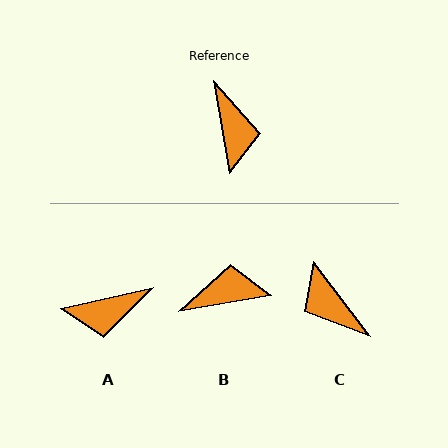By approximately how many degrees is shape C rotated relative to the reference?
Approximately 152 degrees clockwise.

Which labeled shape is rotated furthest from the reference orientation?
C, about 152 degrees away.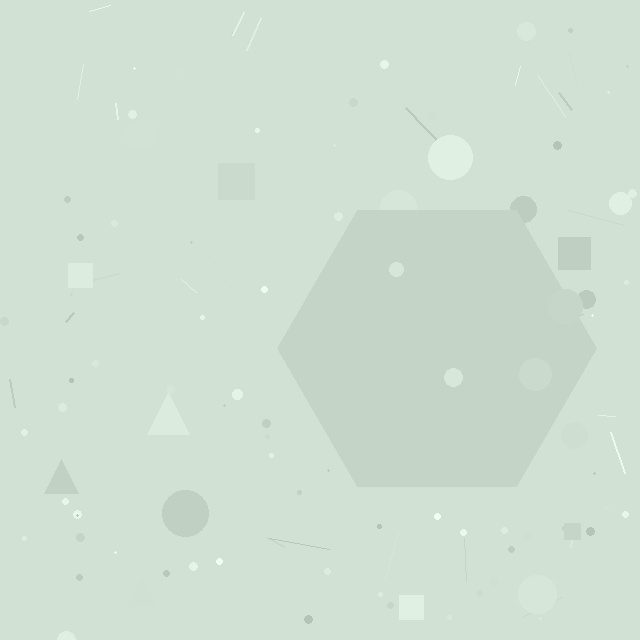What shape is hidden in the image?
A hexagon is hidden in the image.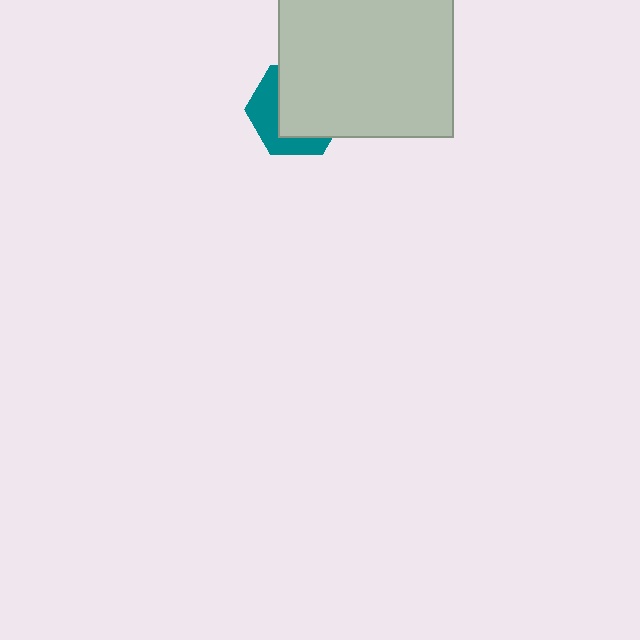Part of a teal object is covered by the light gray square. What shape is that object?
It is a hexagon.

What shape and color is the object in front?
The object in front is a light gray square.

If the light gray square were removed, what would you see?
You would see the complete teal hexagon.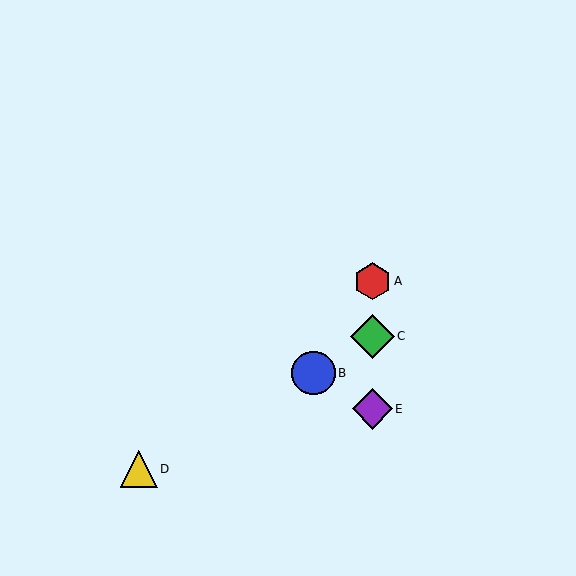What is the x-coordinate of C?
Object C is at x≈372.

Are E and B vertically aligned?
No, E is at x≈372 and B is at x≈314.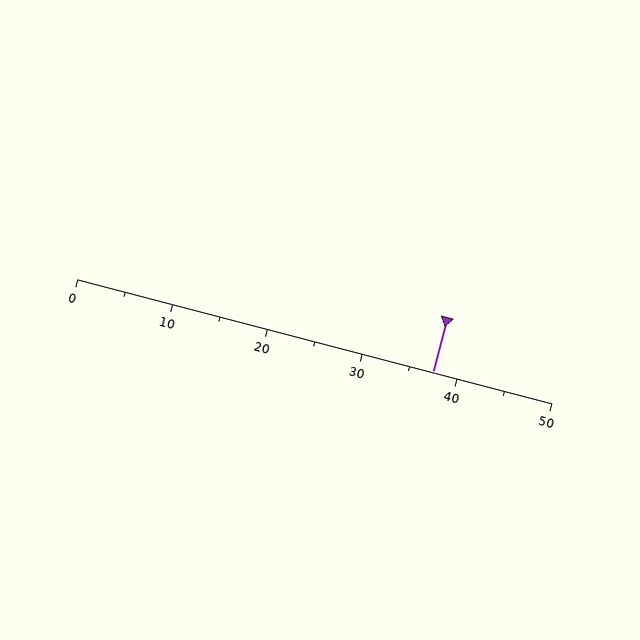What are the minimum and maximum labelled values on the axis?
The axis runs from 0 to 50.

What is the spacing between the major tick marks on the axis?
The major ticks are spaced 10 apart.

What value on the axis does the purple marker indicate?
The marker indicates approximately 37.5.